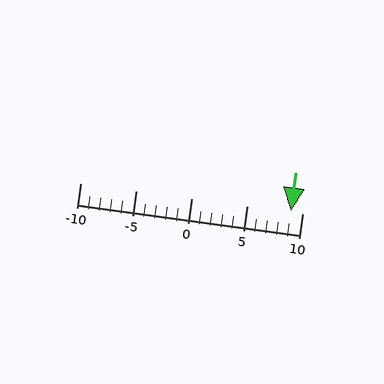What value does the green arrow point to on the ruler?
The green arrow points to approximately 9.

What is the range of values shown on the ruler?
The ruler shows values from -10 to 10.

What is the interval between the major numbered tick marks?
The major tick marks are spaced 5 units apart.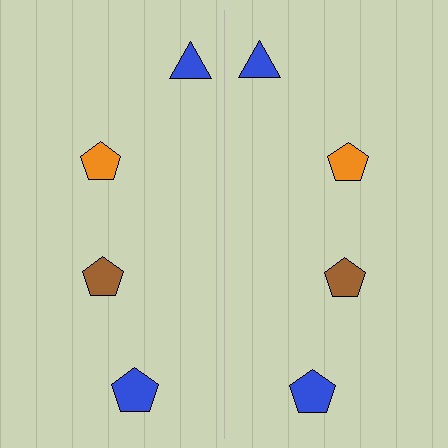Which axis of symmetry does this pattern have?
The pattern has a vertical axis of symmetry running through the center of the image.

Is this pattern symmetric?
Yes, this pattern has bilateral (reflection) symmetry.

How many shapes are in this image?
There are 8 shapes in this image.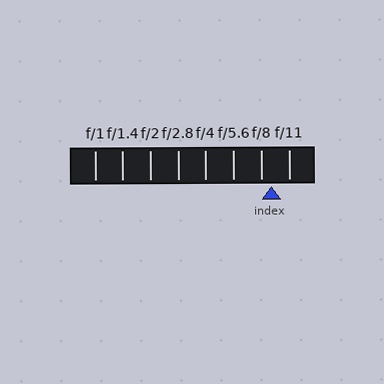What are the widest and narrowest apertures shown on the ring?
The widest aperture shown is f/1 and the narrowest is f/11.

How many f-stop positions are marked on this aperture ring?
There are 8 f-stop positions marked.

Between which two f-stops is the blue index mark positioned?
The index mark is between f/8 and f/11.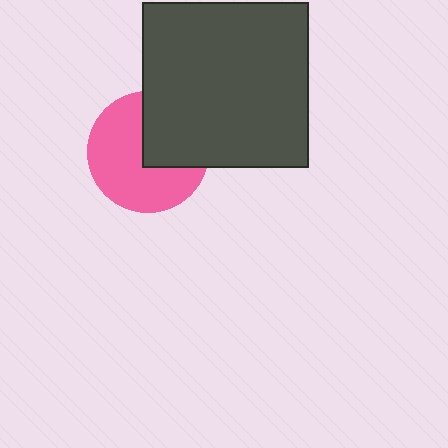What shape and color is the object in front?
The object in front is a dark gray rectangle.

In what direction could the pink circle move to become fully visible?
The pink circle could move toward the lower-left. That would shift it out from behind the dark gray rectangle entirely.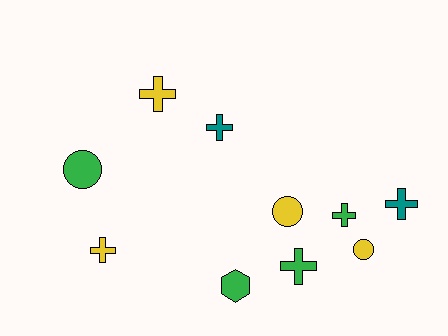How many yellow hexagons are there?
There are no yellow hexagons.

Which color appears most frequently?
Green, with 4 objects.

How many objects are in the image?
There are 10 objects.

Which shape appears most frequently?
Cross, with 6 objects.